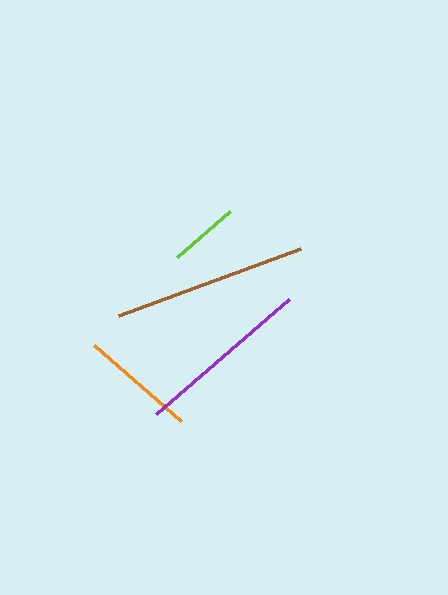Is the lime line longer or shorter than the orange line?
The orange line is longer than the lime line.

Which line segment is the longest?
The brown line is the longest at approximately 194 pixels.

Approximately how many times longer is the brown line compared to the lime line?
The brown line is approximately 2.7 times the length of the lime line.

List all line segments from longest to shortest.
From longest to shortest: brown, purple, orange, lime.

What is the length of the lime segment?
The lime segment is approximately 71 pixels long.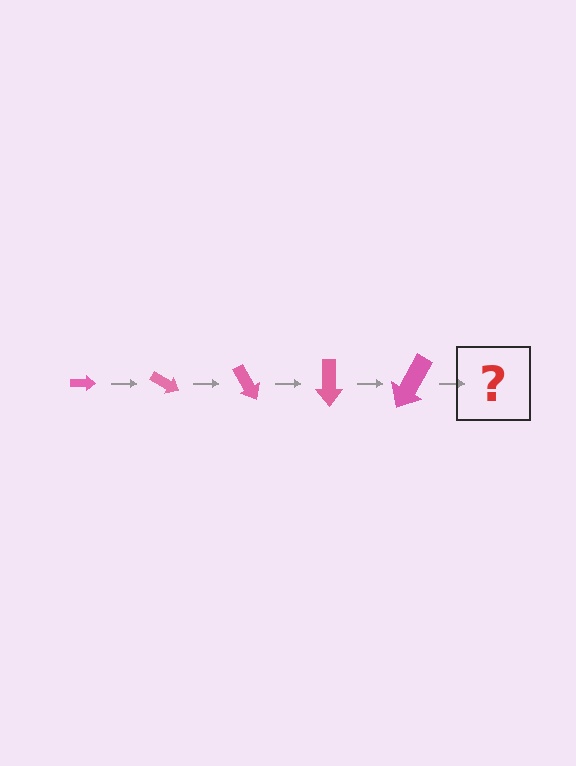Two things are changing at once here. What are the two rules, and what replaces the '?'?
The two rules are that the arrow grows larger each step and it rotates 30 degrees each step. The '?' should be an arrow, larger than the previous one and rotated 150 degrees from the start.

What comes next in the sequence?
The next element should be an arrow, larger than the previous one and rotated 150 degrees from the start.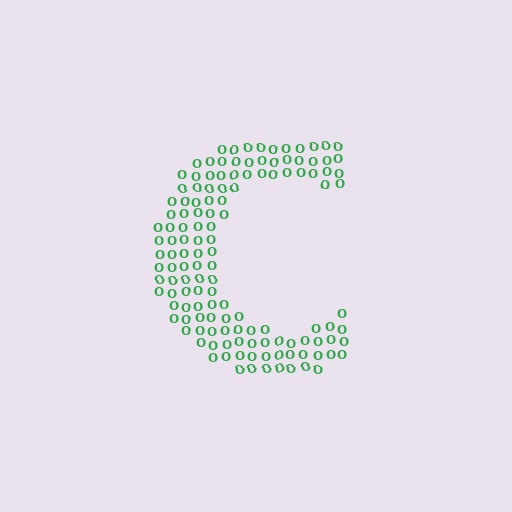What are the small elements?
The small elements are letter O's.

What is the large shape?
The large shape is the letter C.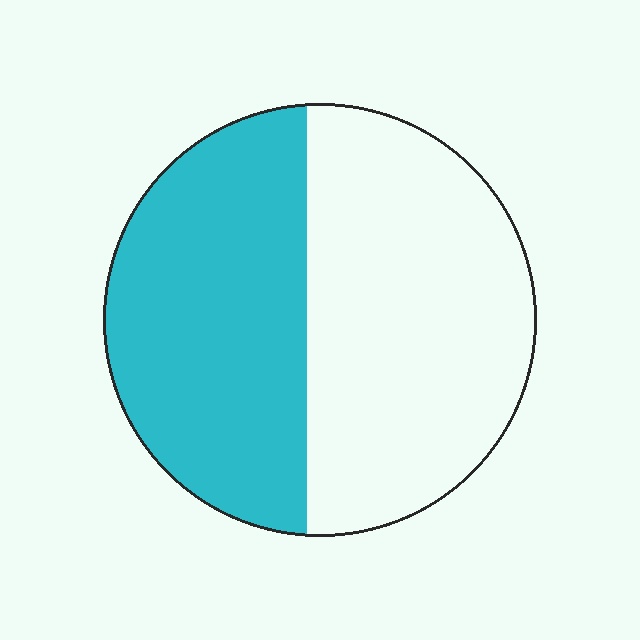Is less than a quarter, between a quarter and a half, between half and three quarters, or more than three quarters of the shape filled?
Between a quarter and a half.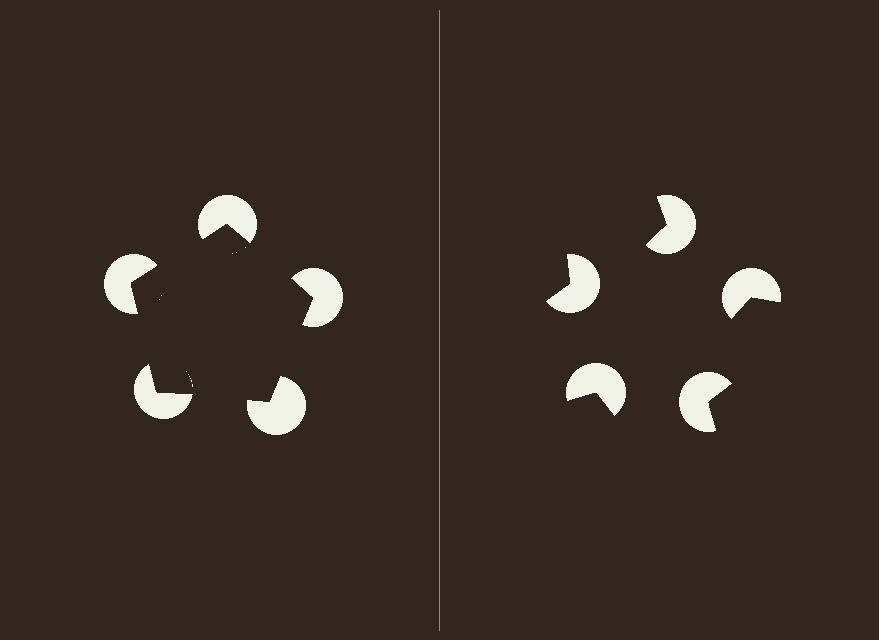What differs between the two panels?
The pac-man discs are positioned identically on both sides; only the wedge orientations differ. On the left they align to a pentagon; on the right they are misaligned.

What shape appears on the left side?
An illusory pentagon.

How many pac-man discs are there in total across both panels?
10 — 5 on each side.